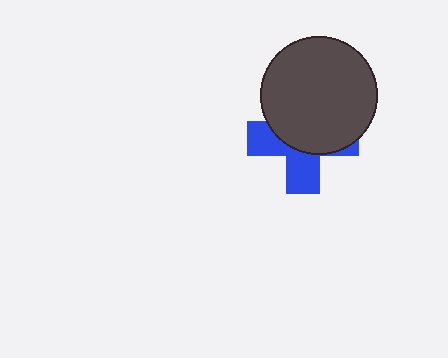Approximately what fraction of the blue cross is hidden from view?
Roughly 58% of the blue cross is hidden behind the dark gray circle.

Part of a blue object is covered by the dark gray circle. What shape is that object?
It is a cross.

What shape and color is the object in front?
The object in front is a dark gray circle.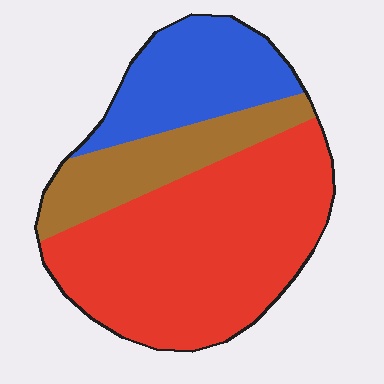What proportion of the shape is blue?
Blue covers about 25% of the shape.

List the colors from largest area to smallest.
From largest to smallest: red, blue, brown.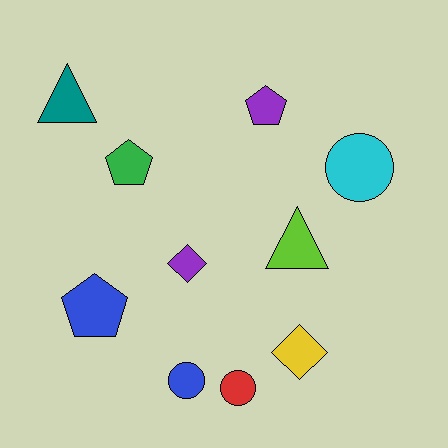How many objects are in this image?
There are 10 objects.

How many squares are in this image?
There are no squares.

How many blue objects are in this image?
There are 2 blue objects.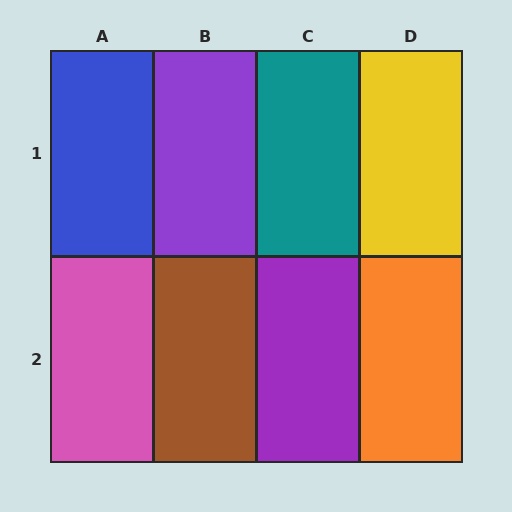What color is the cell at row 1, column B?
Purple.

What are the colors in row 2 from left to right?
Pink, brown, purple, orange.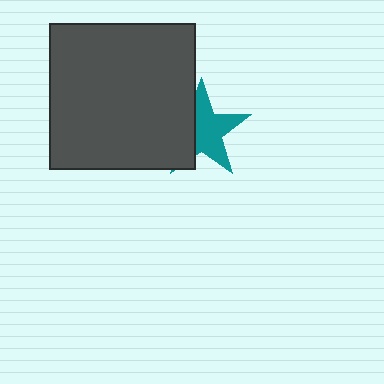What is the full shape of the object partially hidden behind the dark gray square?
The partially hidden object is a teal star.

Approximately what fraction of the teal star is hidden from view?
Roughly 38% of the teal star is hidden behind the dark gray square.